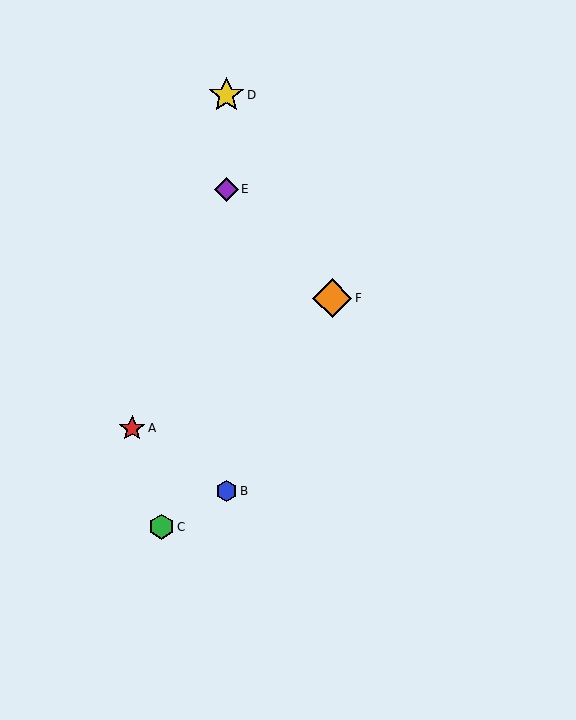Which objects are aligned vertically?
Objects B, D, E are aligned vertically.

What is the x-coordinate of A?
Object A is at x≈132.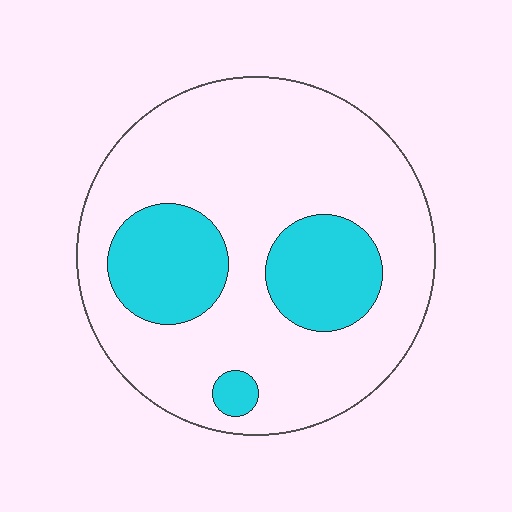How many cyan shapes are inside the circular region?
3.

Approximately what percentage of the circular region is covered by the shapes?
Approximately 25%.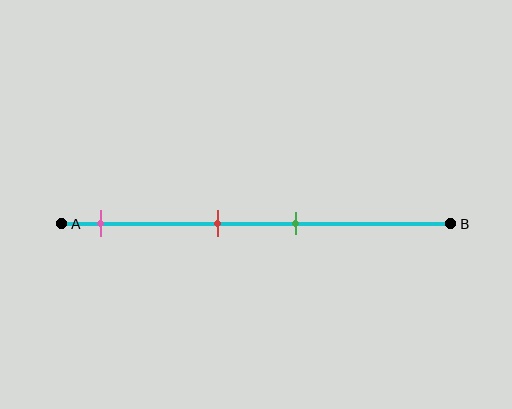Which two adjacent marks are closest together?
The red and green marks are the closest adjacent pair.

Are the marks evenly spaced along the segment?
No, the marks are not evenly spaced.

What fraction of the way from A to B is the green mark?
The green mark is approximately 60% (0.6) of the way from A to B.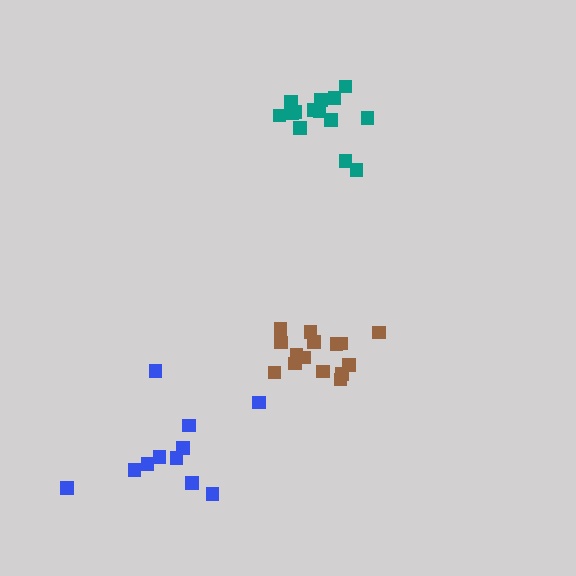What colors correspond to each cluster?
The clusters are colored: brown, teal, blue.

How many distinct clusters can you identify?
There are 3 distinct clusters.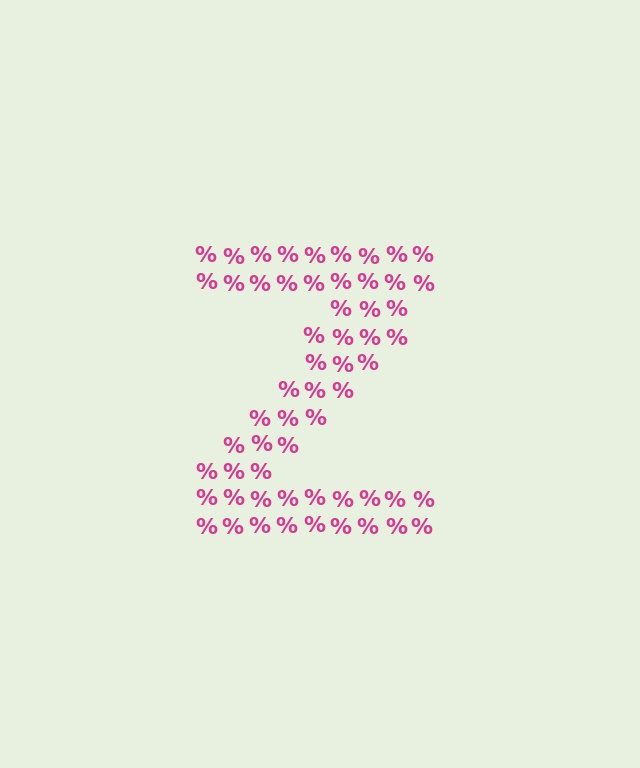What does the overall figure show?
The overall figure shows the letter Z.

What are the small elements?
The small elements are percent signs.